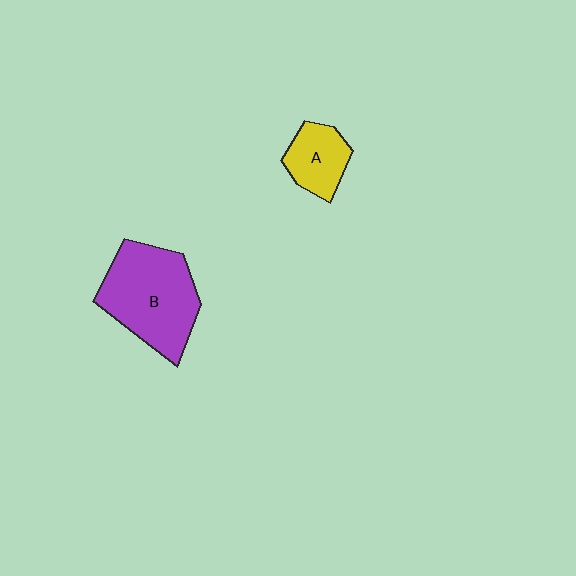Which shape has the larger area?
Shape B (purple).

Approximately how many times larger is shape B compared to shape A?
Approximately 2.3 times.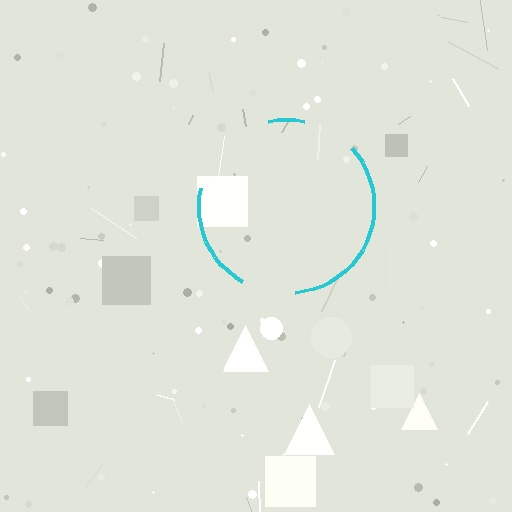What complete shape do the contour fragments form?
The contour fragments form a circle.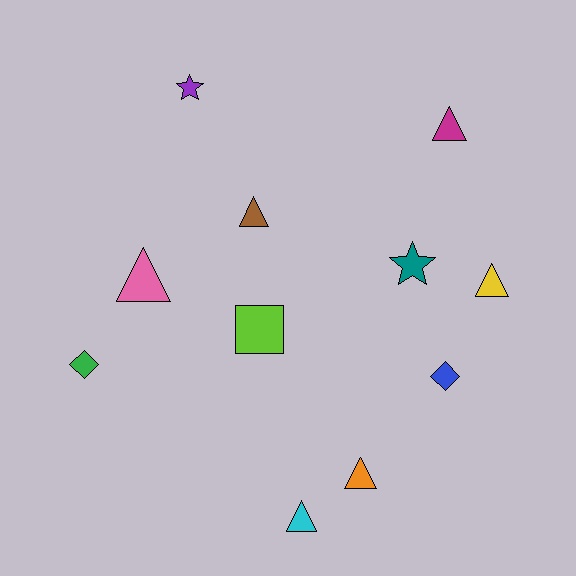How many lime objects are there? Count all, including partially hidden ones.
There is 1 lime object.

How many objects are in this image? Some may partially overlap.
There are 11 objects.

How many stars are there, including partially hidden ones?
There are 2 stars.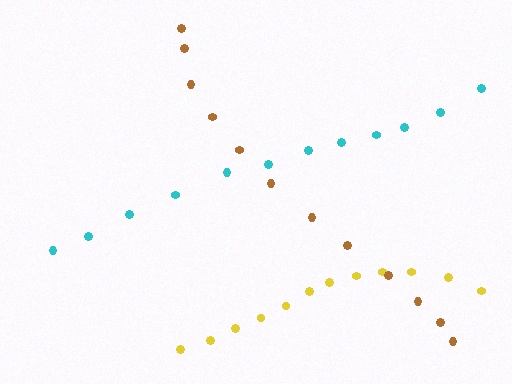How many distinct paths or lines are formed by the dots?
There are 3 distinct paths.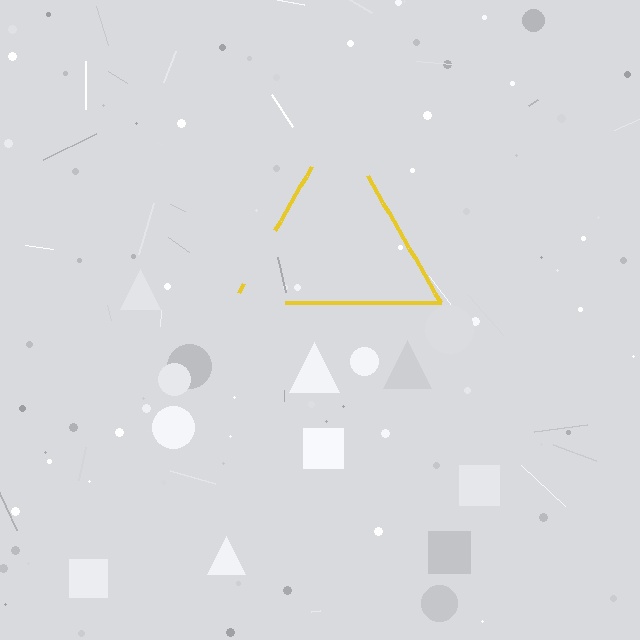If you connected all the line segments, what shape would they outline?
They would outline a triangle.